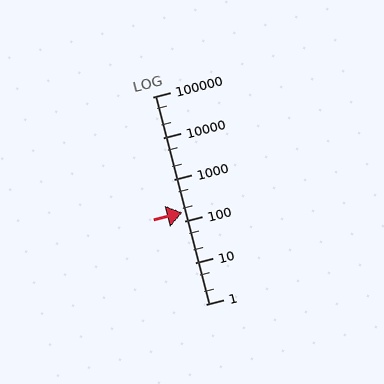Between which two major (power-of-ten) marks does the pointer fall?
The pointer is between 100 and 1000.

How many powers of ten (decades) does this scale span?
The scale spans 5 decades, from 1 to 100000.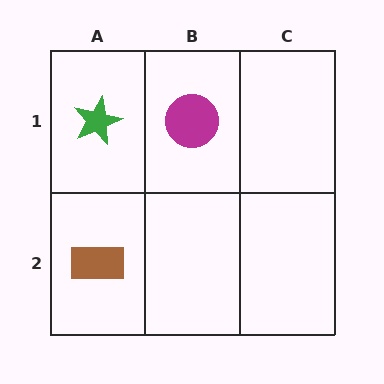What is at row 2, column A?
A brown rectangle.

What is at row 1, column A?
A green star.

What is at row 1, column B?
A magenta circle.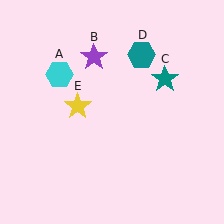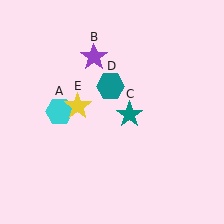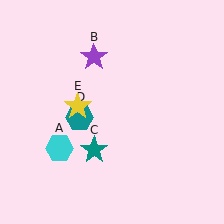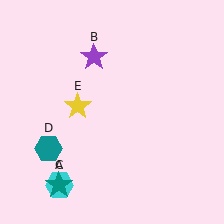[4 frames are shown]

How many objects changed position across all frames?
3 objects changed position: cyan hexagon (object A), teal star (object C), teal hexagon (object D).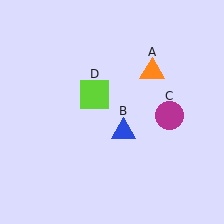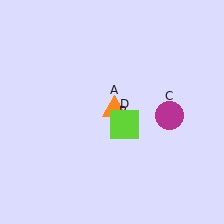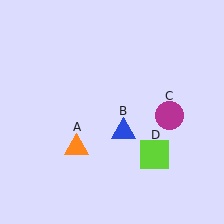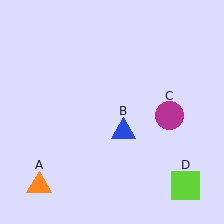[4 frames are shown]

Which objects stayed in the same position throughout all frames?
Blue triangle (object B) and magenta circle (object C) remained stationary.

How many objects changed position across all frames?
2 objects changed position: orange triangle (object A), lime square (object D).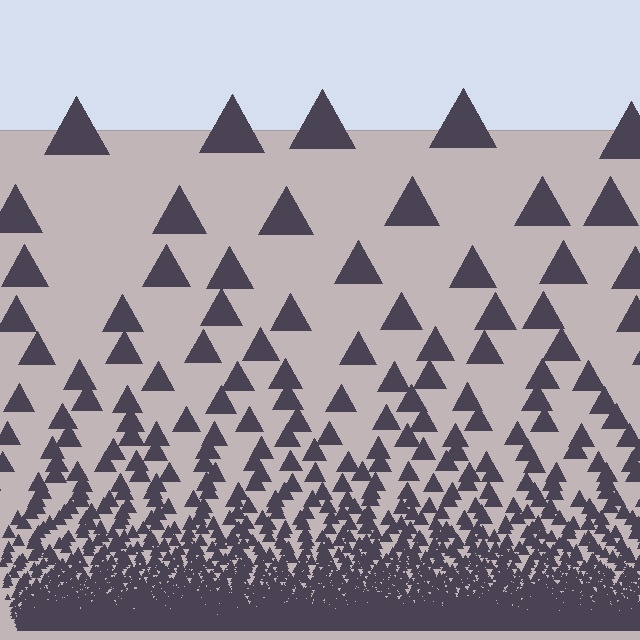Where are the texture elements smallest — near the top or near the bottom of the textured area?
Near the bottom.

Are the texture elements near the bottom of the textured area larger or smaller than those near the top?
Smaller. The gradient is inverted — elements near the bottom are smaller and denser.